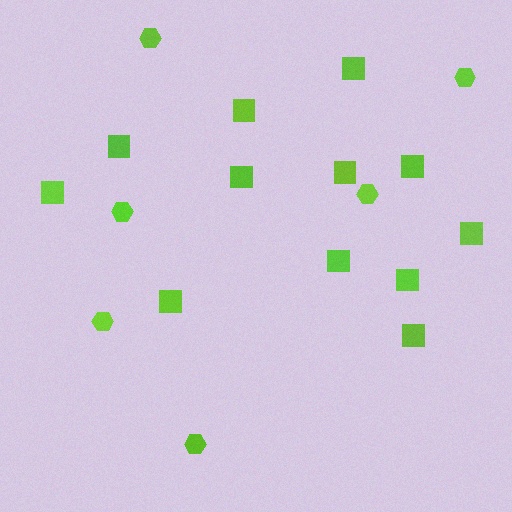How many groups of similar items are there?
There are 2 groups: one group of squares (12) and one group of hexagons (6).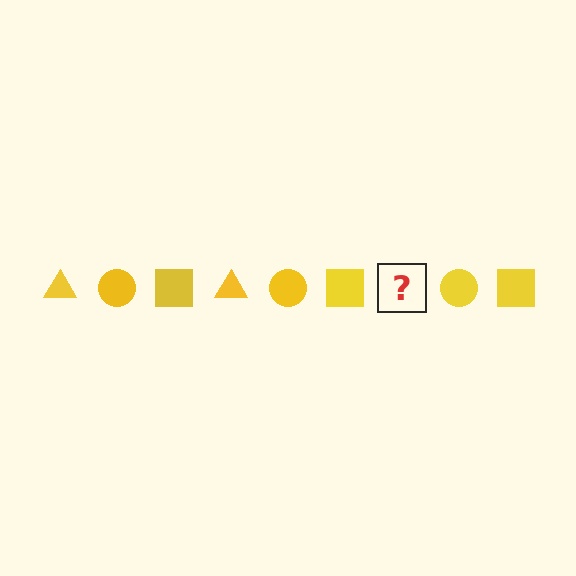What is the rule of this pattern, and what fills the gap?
The rule is that the pattern cycles through triangle, circle, square shapes in yellow. The gap should be filled with a yellow triangle.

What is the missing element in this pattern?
The missing element is a yellow triangle.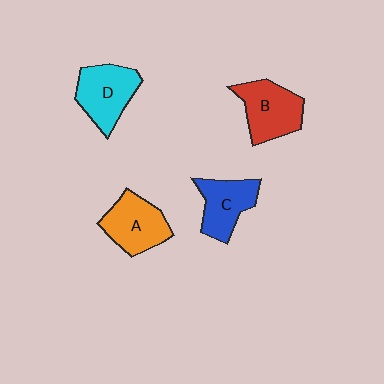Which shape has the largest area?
Shape B (red).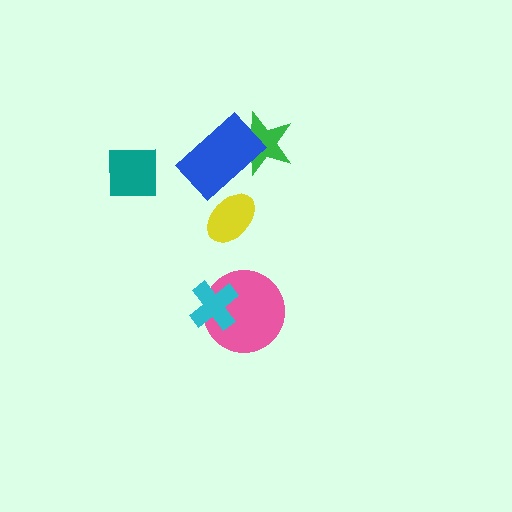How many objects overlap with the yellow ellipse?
0 objects overlap with the yellow ellipse.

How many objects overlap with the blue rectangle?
1 object overlaps with the blue rectangle.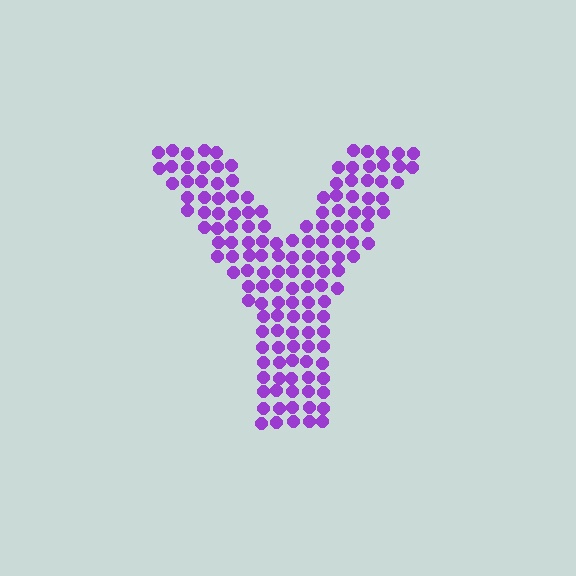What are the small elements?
The small elements are circles.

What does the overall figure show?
The overall figure shows the letter Y.